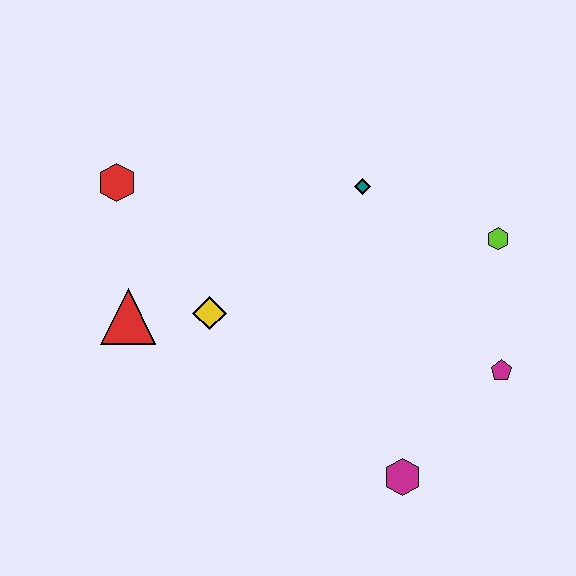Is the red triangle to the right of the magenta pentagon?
No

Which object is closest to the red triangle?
The yellow diamond is closest to the red triangle.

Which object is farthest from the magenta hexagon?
The red hexagon is farthest from the magenta hexagon.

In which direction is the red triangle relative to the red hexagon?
The red triangle is below the red hexagon.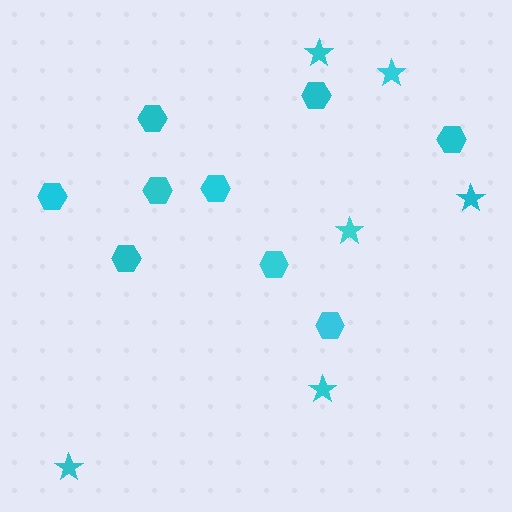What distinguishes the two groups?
There are 2 groups: one group of hexagons (9) and one group of stars (6).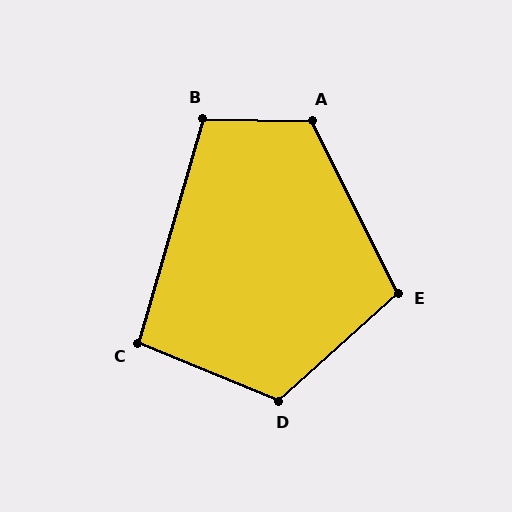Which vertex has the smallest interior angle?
C, at approximately 96 degrees.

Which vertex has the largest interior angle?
A, at approximately 117 degrees.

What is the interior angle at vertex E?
Approximately 106 degrees (obtuse).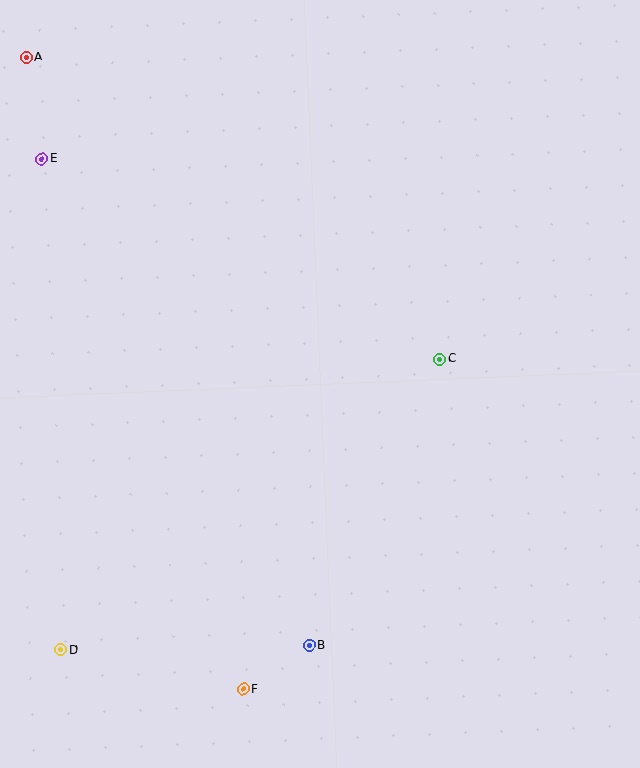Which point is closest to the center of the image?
Point C at (440, 359) is closest to the center.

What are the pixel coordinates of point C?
Point C is at (440, 359).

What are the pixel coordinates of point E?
Point E is at (42, 159).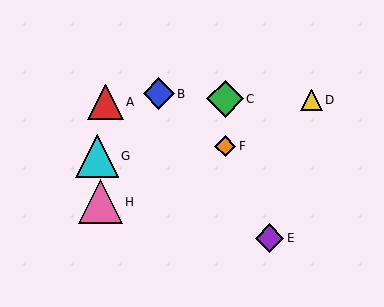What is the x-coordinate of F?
Object F is at x≈225.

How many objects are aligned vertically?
2 objects (C, F) are aligned vertically.